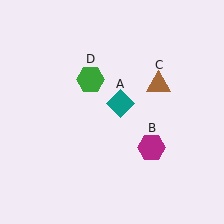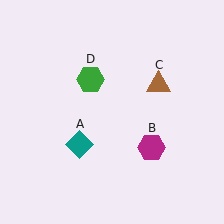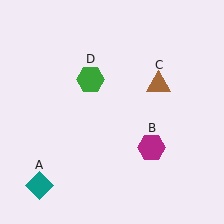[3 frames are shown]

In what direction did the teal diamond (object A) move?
The teal diamond (object A) moved down and to the left.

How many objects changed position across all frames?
1 object changed position: teal diamond (object A).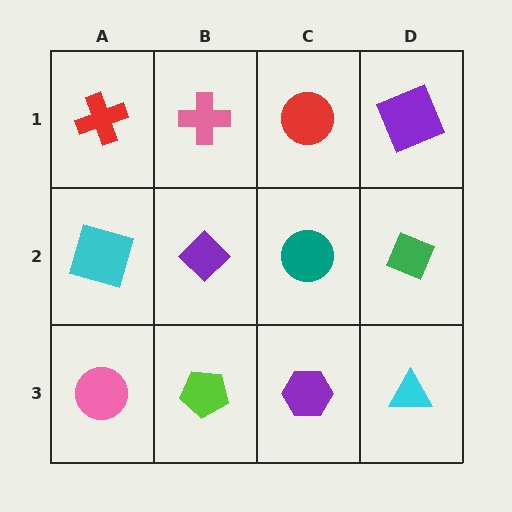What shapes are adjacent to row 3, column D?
A green diamond (row 2, column D), a purple hexagon (row 3, column C).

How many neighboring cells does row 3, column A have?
2.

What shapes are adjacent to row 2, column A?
A red cross (row 1, column A), a pink circle (row 3, column A), a purple diamond (row 2, column B).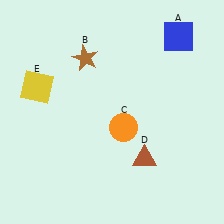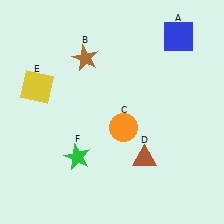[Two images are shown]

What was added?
A green star (F) was added in Image 2.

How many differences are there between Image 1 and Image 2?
There is 1 difference between the two images.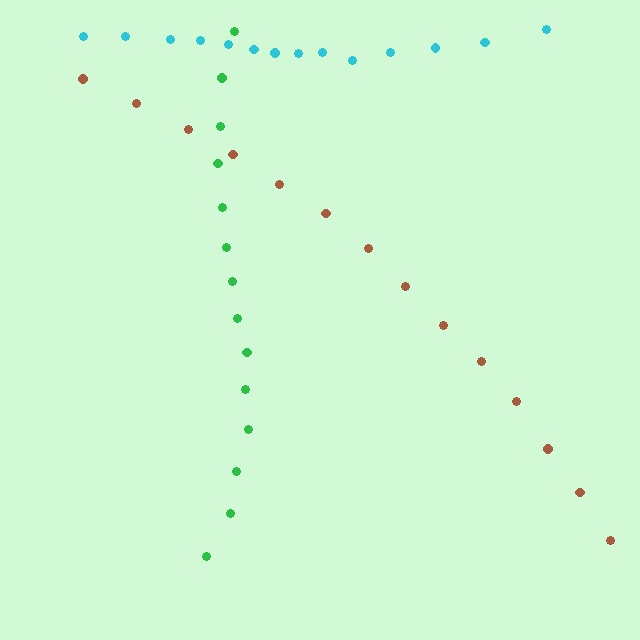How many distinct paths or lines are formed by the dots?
There are 3 distinct paths.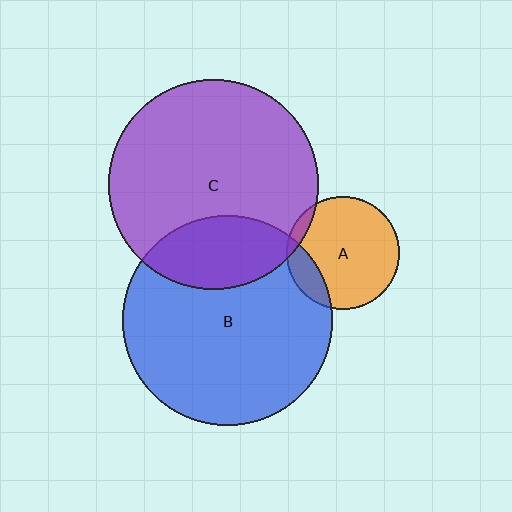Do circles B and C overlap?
Yes.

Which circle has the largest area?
Circle C (purple).